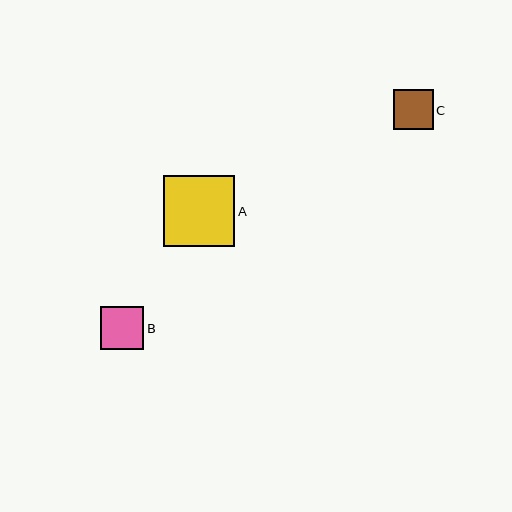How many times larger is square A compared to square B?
Square A is approximately 1.6 times the size of square B.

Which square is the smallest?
Square C is the smallest with a size of approximately 40 pixels.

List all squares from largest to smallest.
From largest to smallest: A, B, C.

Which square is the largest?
Square A is the largest with a size of approximately 71 pixels.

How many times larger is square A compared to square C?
Square A is approximately 1.8 times the size of square C.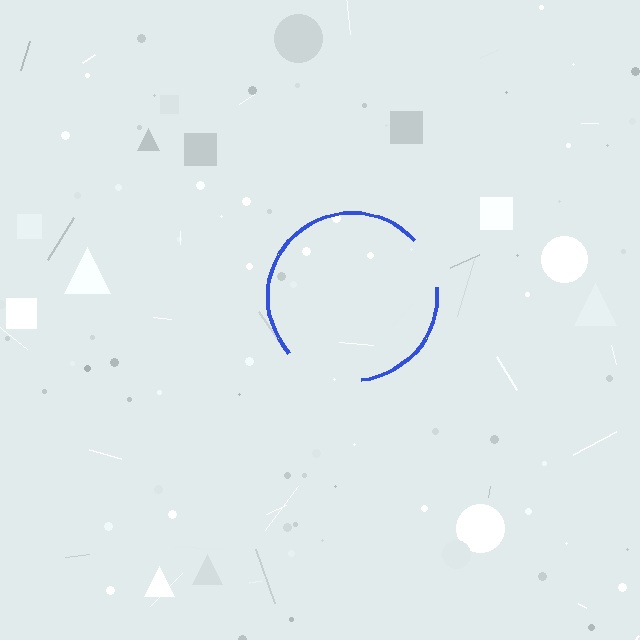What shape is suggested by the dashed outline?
The dashed outline suggests a circle.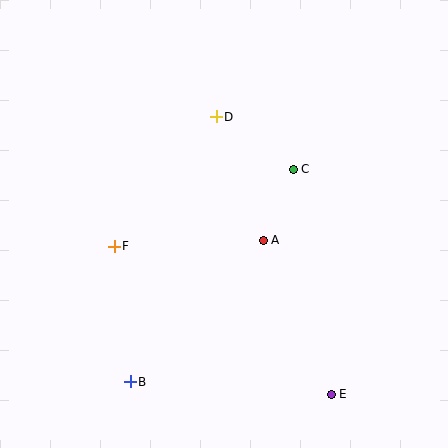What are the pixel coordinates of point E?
Point E is at (331, 394).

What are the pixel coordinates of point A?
Point A is at (263, 240).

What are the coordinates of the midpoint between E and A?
The midpoint between E and A is at (297, 317).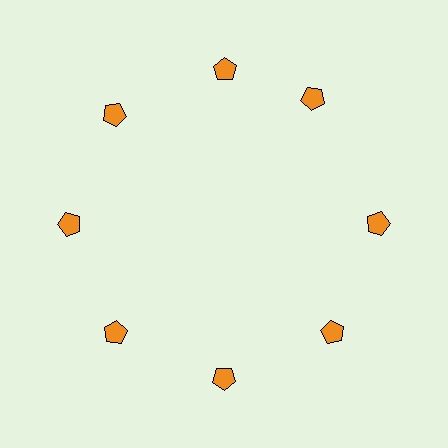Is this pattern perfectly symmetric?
No. The 8 orange pentagons are arranged in a ring, but one element near the 2 o'clock position is rotated out of alignment along the ring, breaking the 8-fold rotational symmetry.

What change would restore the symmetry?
The symmetry would be restored by rotating it back into even spacing with its neighbors so that all 8 pentagons sit at equal angles and equal distance from the center.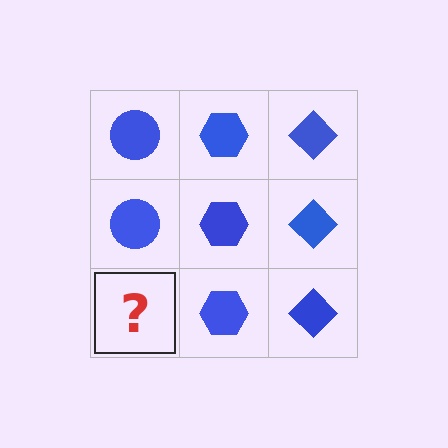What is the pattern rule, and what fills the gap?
The rule is that each column has a consistent shape. The gap should be filled with a blue circle.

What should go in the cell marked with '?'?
The missing cell should contain a blue circle.